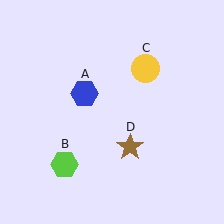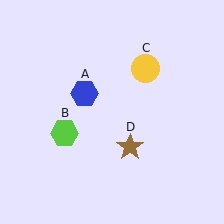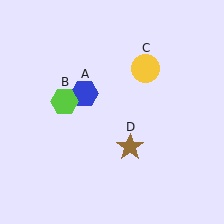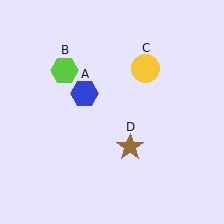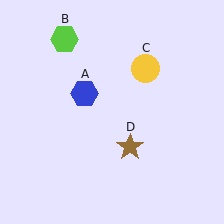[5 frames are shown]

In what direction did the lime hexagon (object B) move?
The lime hexagon (object B) moved up.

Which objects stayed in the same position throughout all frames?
Blue hexagon (object A) and yellow circle (object C) and brown star (object D) remained stationary.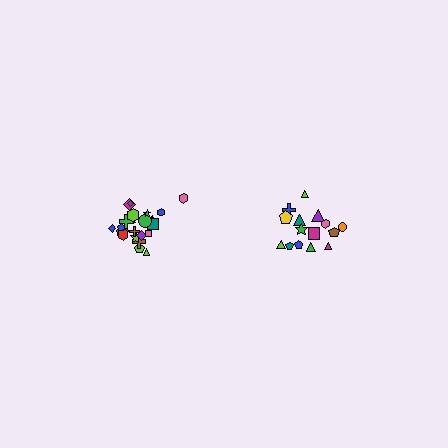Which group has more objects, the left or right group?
The left group.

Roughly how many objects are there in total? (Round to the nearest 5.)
Roughly 35 objects in total.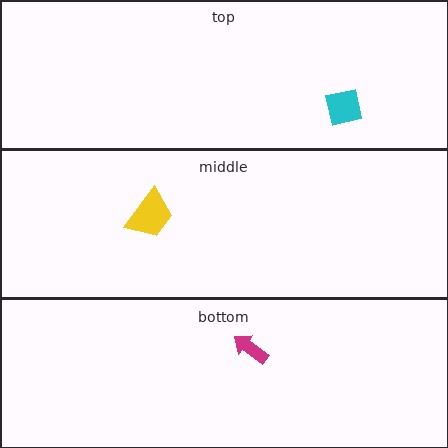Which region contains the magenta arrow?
The bottom region.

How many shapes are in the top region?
1.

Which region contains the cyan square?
The top region.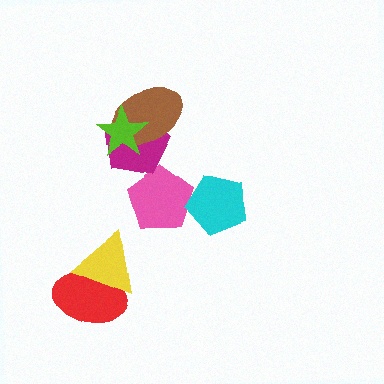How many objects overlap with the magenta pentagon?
3 objects overlap with the magenta pentagon.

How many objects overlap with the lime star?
2 objects overlap with the lime star.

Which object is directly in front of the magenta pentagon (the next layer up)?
The brown ellipse is directly in front of the magenta pentagon.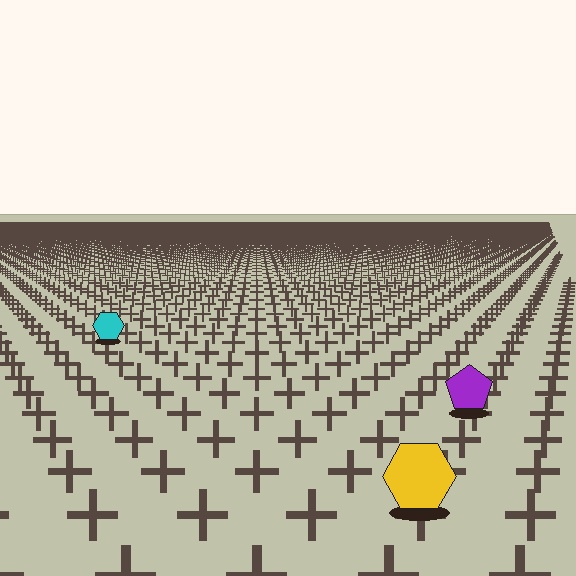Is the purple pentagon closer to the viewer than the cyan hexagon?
Yes. The purple pentagon is closer — you can tell from the texture gradient: the ground texture is coarser near it.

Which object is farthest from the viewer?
The cyan hexagon is farthest from the viewer. It appears smaller and the ground texture around it is denser.